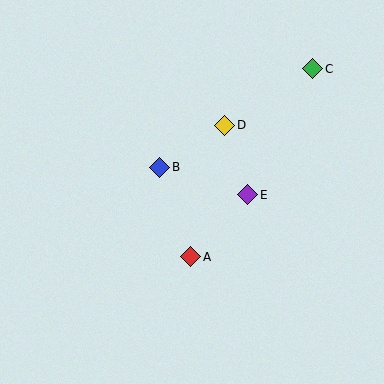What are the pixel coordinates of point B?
Point B is at (159, 167).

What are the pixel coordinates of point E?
Point E is at (248, 195).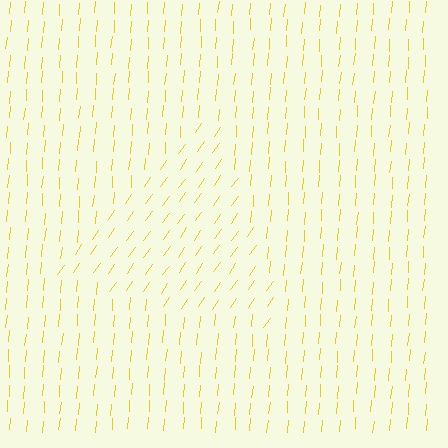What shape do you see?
I see a triangle.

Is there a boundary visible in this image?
Yes, there is a texture boundary formed by a change in line orientation.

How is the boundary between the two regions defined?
The boundary is defined purely by a change in line orientation (approximately 31 degrees difference). All lines are the same color and thickness.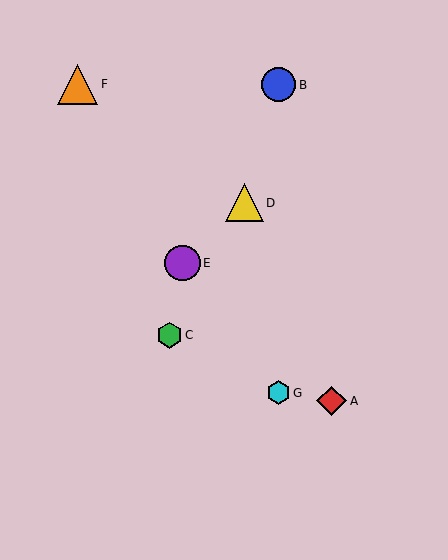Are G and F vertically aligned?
No, G is at x≈279 and F is at x≈78.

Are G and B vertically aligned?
Yes, both are at x≈279.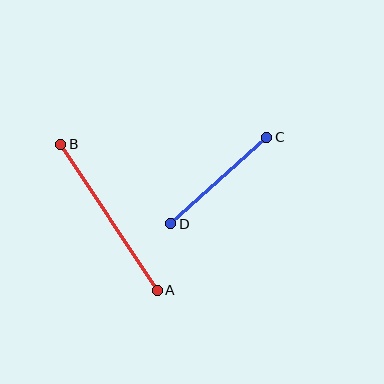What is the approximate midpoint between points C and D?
The midpoint is at approximately (219, 181) pixels.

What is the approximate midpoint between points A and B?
The midpoint is at approximately (109, 217) pixels.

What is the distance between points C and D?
The distance is approximately 129 pixels.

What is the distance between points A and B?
The distance is approximately 175 pixels.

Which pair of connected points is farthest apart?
Points A and B are farthest apart.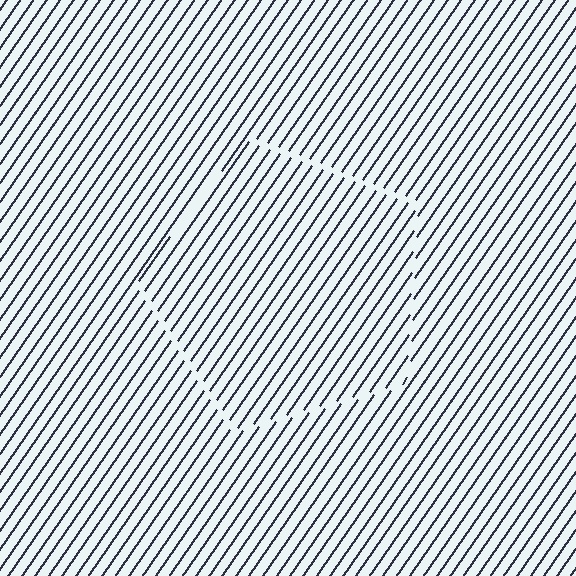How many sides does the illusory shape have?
5 sides — the line-ends trace a pentagon.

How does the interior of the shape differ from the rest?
The interior of the shape contains the same grating, shifted by half a period — the contour is defined by the phase discontinuity where line-ends from the inner and outer gratings abut.